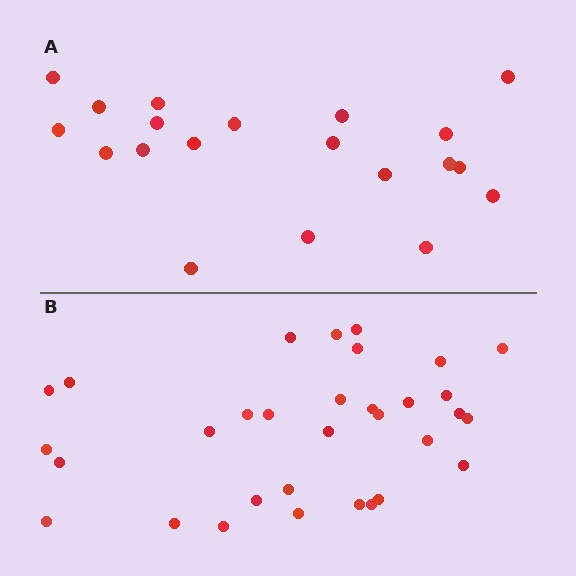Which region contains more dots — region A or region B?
Region B (the bottom region) has more dots.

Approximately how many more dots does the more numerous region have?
Region B has roughly 12 or so more dots than region A.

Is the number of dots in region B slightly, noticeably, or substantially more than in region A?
Region B has substantially more. The ratio is roughly 1.6 to 1.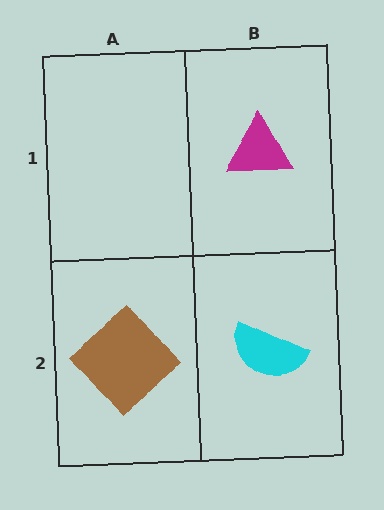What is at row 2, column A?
A brown diamond.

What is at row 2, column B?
A cyan semicircle.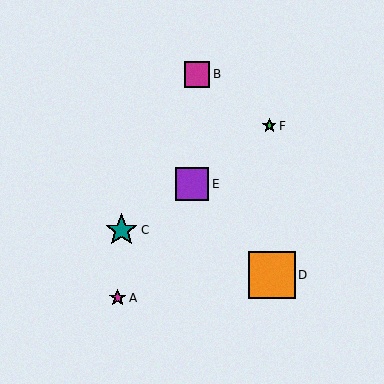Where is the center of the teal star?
The center of the teal star is at (122, 230).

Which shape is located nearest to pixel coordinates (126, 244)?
The teal star (labeled C) at (122, 230) is nearest to that location.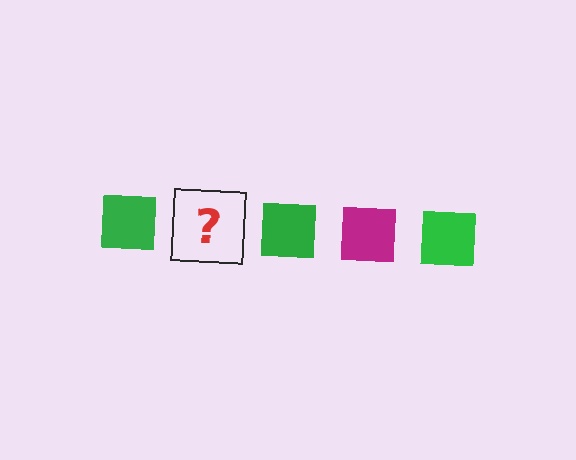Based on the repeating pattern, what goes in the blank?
The blank should be a magenta square.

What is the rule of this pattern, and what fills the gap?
The rule is that the pattern cycles through green, magenta squares. The gap should be filled with a magenta square.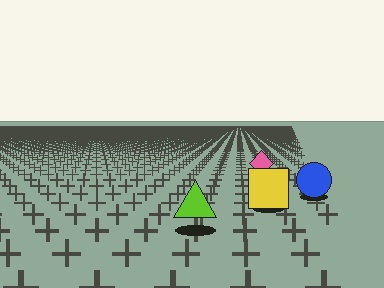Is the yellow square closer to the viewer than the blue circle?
Yes. The yellow square is closer — you can tell from the texture gradient: the ground texture is coarser near it.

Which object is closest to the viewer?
The lime triangle is closest. The texture marks near it are larger and more spread out.